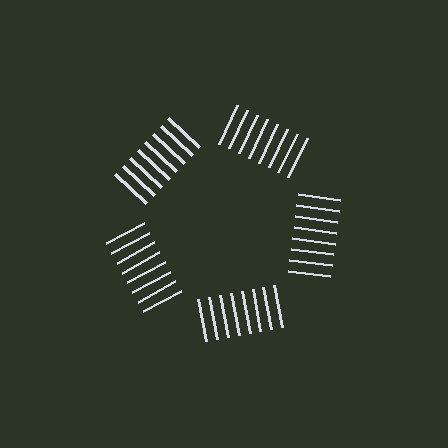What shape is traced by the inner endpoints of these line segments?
An illusory pentagon — the line segments terminate on its edges but no continuous stroke is drawn.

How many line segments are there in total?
40 — 8 along each of the 5 edges.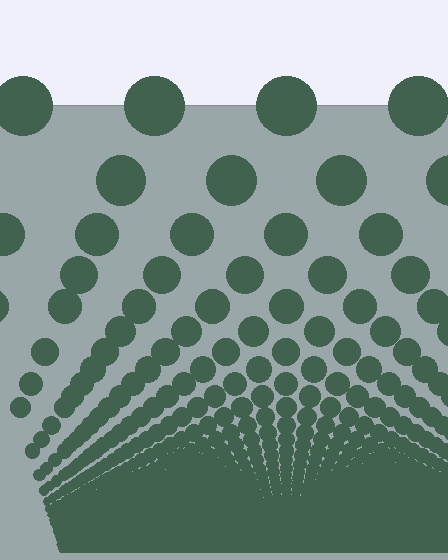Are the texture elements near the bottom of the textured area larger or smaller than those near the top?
Smaller. The gradient is inverted — elements near the bottom are smaller and denser.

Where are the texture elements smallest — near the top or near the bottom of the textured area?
Near the bottom.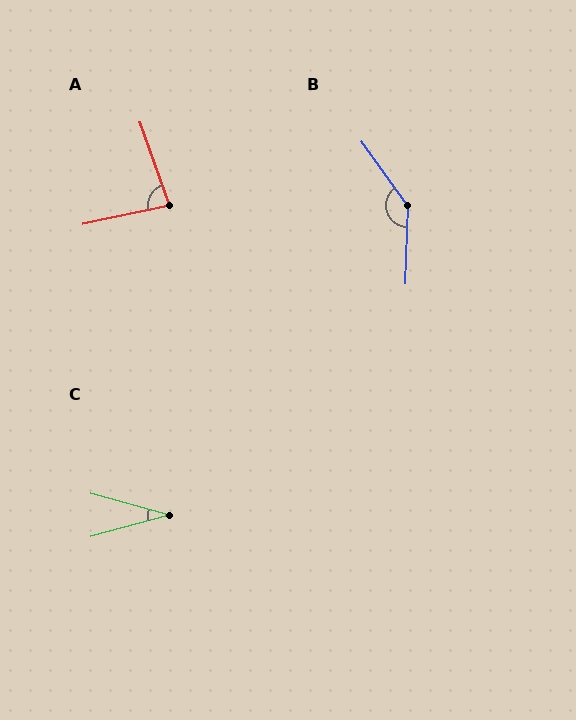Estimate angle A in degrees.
Approximately 82 degrees.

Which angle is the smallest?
C, at approximately 31 degrees.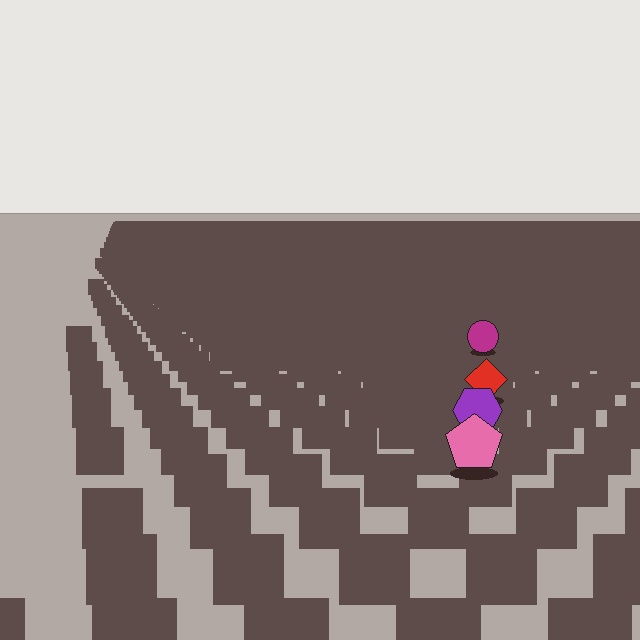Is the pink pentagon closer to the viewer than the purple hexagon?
Yes. The pink pentagon is closer — you can tell from the texture gradient: the ground texture is coarser near it.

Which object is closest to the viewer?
The pink pentagon is closest. The texture marks near it are larger and more spread out.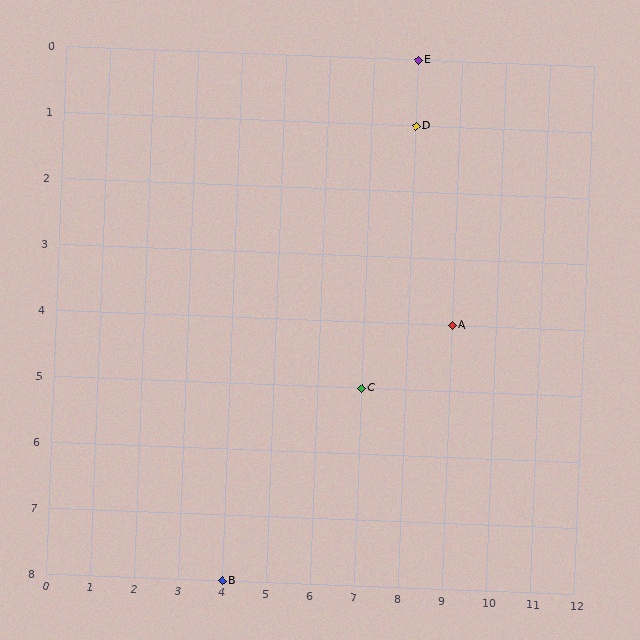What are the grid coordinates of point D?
Point D is at grid coordinates (8, 1).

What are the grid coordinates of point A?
Point A is at grid coordinates (9, 4).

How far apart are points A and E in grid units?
Points A and E are 1 column and 4 rows apart (about 4.1 grid units diagonally).